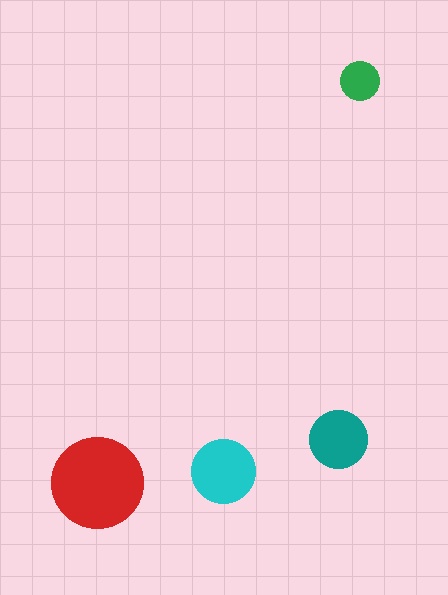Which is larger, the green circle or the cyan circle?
The cyan one.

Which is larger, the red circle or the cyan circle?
The red one.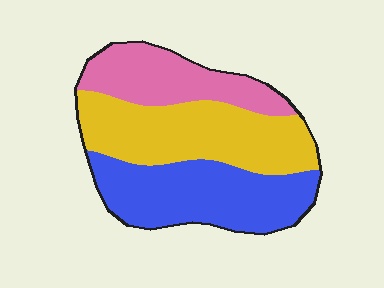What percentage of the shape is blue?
Blue takes up between a third and a half of the shape.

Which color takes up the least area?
Pink, at roughly 25%.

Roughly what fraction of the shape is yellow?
Yellow takes up between a quarter and a half of the shape.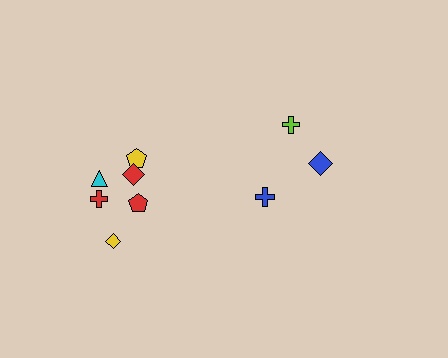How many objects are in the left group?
There are 6 objects.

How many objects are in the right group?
There are 3 objects.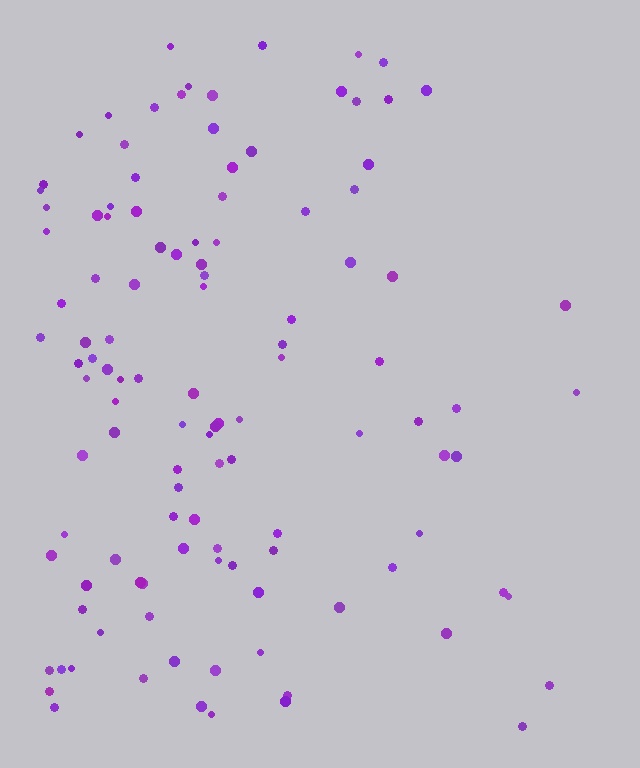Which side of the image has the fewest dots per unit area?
The right.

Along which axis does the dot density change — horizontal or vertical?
Horizontal.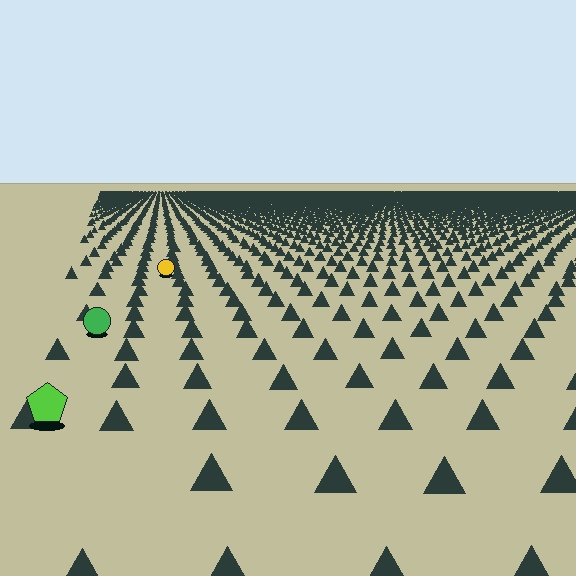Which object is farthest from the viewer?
The yellow circle is farthest from the viewer. It appears smaller and the ground texture around it is denser.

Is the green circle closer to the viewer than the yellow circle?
Yes. The green circle is closer — you can tell from the texture gradient: the ground texture is coarser near it.